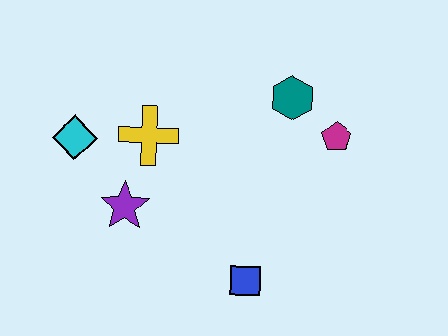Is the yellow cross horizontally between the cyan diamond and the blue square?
Yes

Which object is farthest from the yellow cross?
The magenta pentagon is farthest from the yellow cross.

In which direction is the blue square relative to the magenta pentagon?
The blue square is below the magenta pentagon.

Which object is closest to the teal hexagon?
The magenta pentagon is closest to the teal hexagon.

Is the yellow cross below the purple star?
No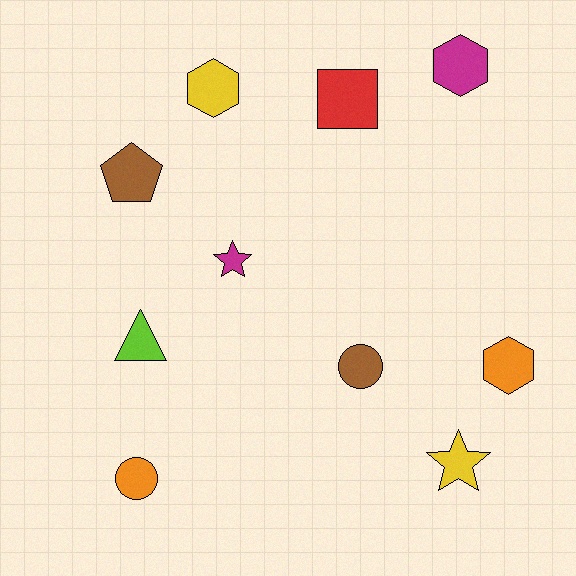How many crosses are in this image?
There are no crosses.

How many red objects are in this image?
There is 1 red object.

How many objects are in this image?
There are 10 objects.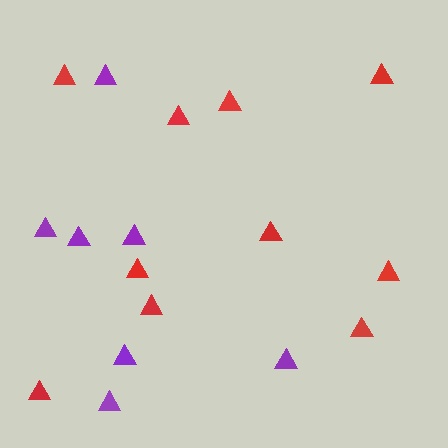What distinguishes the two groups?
There are 2 groups: one group of red triangles (10) and one group of purple triangles (7).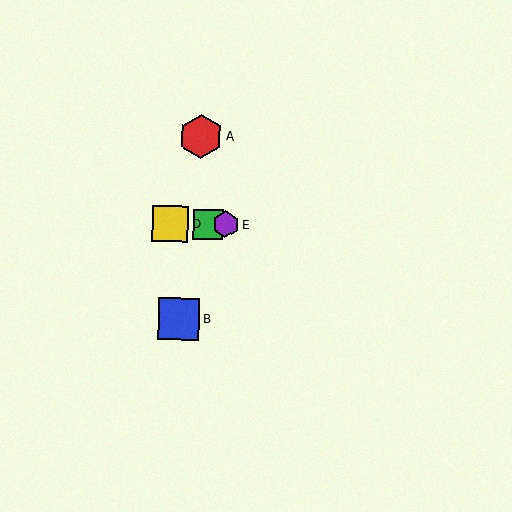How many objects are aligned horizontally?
3 objects (C, D, E) are aligned horizontally.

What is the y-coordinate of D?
Object D is at y≈224.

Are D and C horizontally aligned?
Yes, both are at y≈224.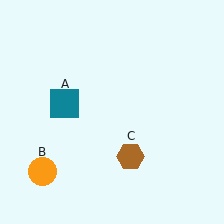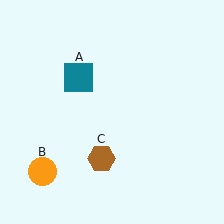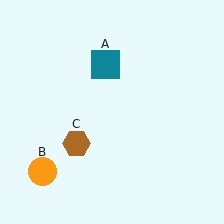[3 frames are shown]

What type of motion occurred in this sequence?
The teal square (object A), brown hexagon (object C) rotated clockwise around the center of the scene.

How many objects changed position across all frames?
2 objects changed position: teal square (object A), brown hexagon (object C).